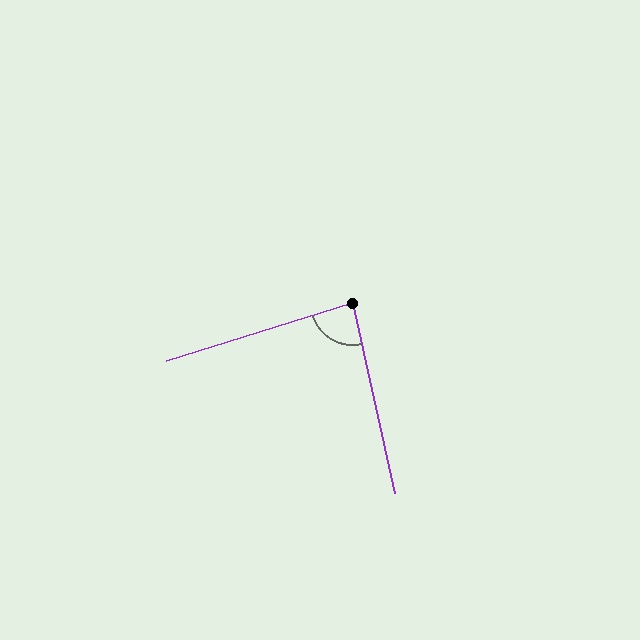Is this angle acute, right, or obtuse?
It is approximately a right angle.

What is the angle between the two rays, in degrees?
Approximately 85 degrees.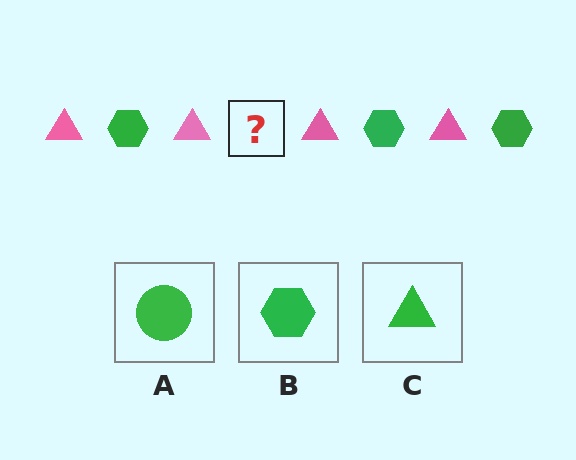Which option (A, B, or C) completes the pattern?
B.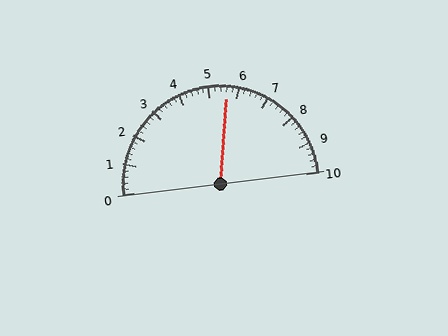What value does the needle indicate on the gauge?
The needle indicates approximately 5.6.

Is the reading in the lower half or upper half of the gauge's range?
The reading is in the upper half of the range (0 to 10).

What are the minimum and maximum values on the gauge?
The gauge ranges from 0 to 10.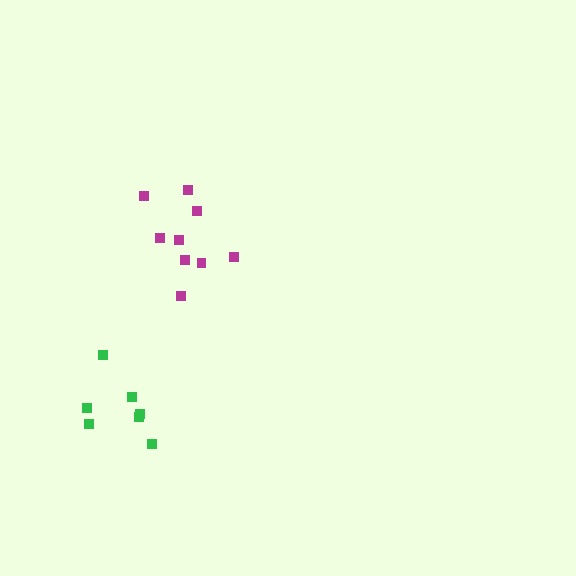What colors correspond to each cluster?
The clusters are colored: magenta, green.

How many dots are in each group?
Group 1: 9 dots, Group 2: 7 dots (16 total).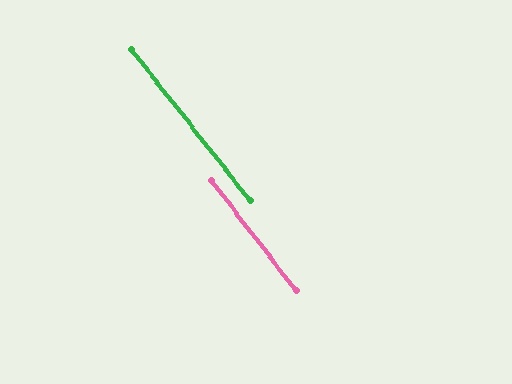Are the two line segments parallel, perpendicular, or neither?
Parallel — their directions differ by only 0.3°.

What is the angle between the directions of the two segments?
Approximately 0 degrees.